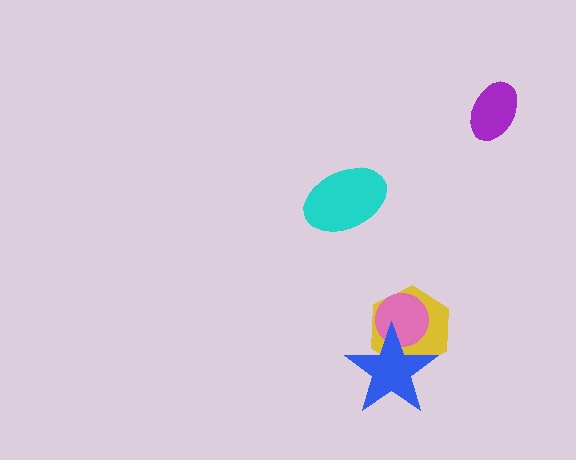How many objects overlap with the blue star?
2 objects overlap with the blue star.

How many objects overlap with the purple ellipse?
0 objects overlap with the purple ellipse.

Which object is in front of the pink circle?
The blue star is in front of the pink circle.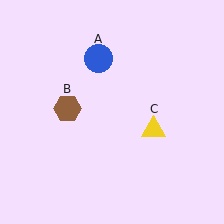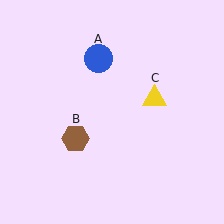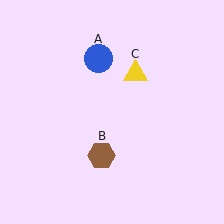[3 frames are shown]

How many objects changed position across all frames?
2 objects changed position: brown hexagon (object B), yellow triangle (object C).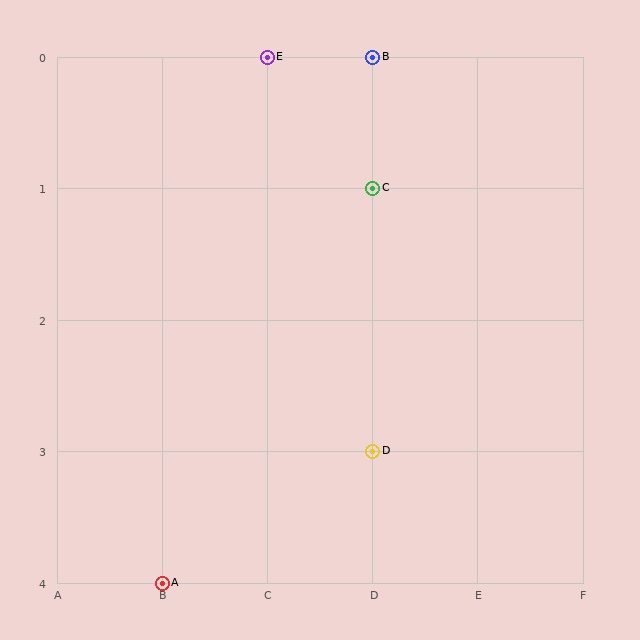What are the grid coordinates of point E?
Point E is at grid coordinates (C, 0).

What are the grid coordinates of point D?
Point D is at grid coordinates (D, 3).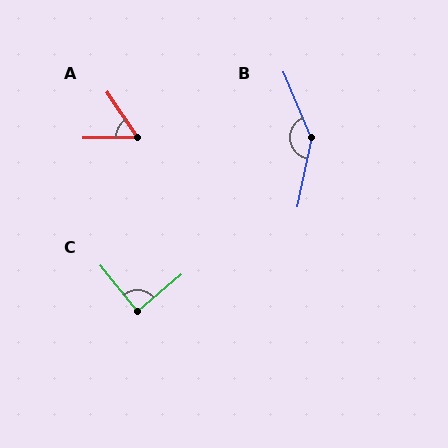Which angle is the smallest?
A, at approximately 56 degrees.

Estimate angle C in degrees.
Approximately 89 degrees.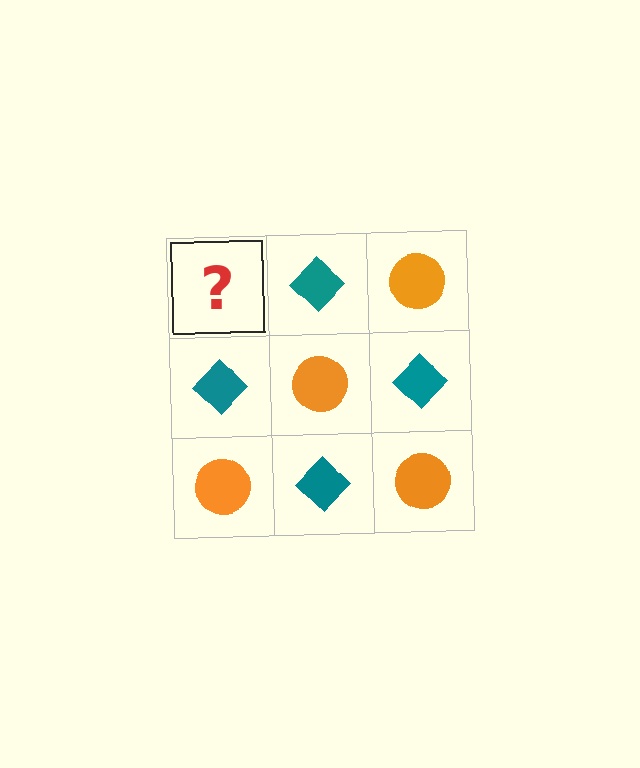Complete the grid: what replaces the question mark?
The question mark should be replaced with an orange circle.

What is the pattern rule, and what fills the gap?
The rule is that it alternates orange circle and teal diamond in a checkerboard pattern. The gap should be filled with an orange circle.